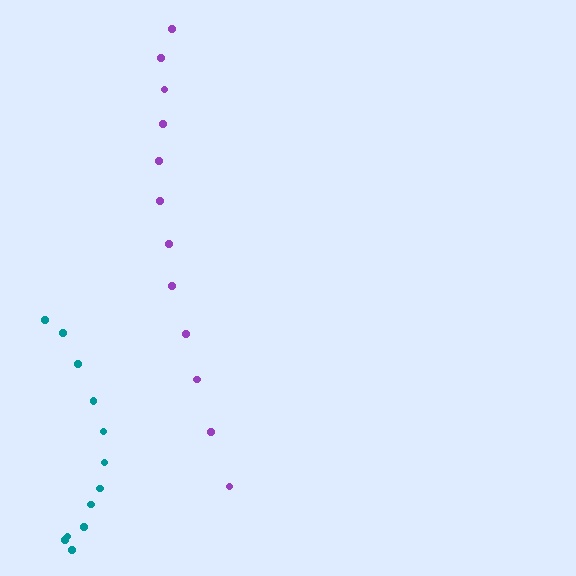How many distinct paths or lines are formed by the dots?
There are 2 distinct paths.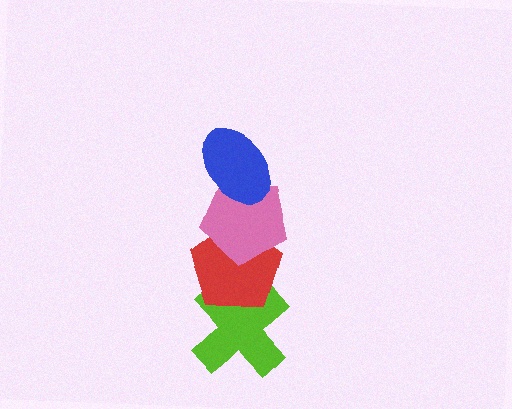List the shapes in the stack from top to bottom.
From top to bottom: the blue ellipse, the pink pentagon, the red pentagon, the lime cross.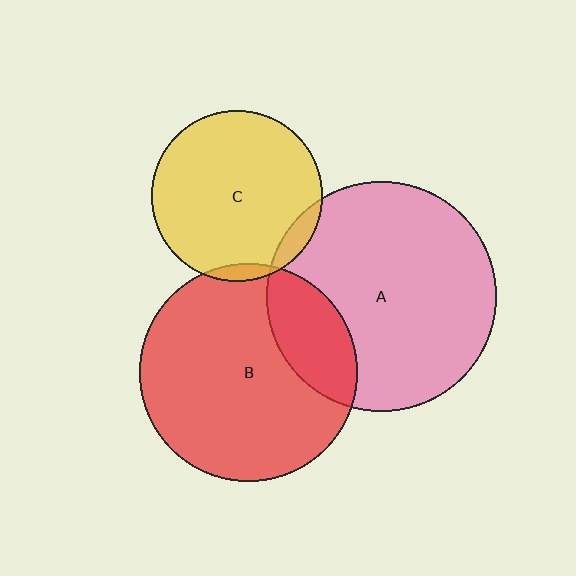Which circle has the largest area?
Circle A (pink).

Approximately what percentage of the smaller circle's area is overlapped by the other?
Approximately 5%.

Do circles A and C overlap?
Yes.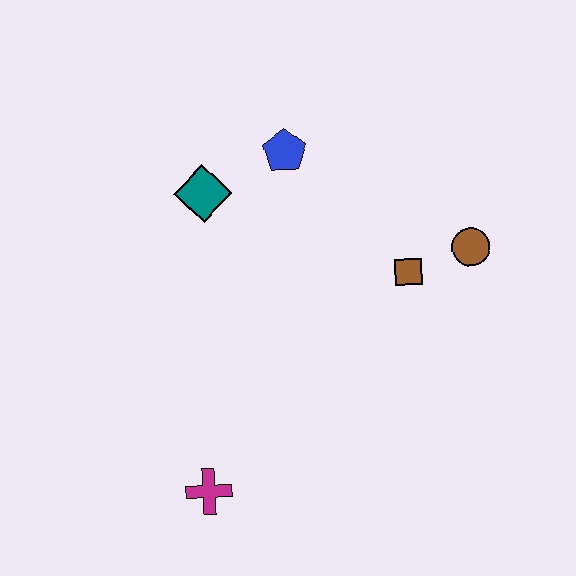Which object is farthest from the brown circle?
The magenta cross is farthest from the brown circle.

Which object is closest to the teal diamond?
The blue pentagon is closest to the teal diamond.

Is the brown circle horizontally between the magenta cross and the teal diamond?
No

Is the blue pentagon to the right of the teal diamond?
Yes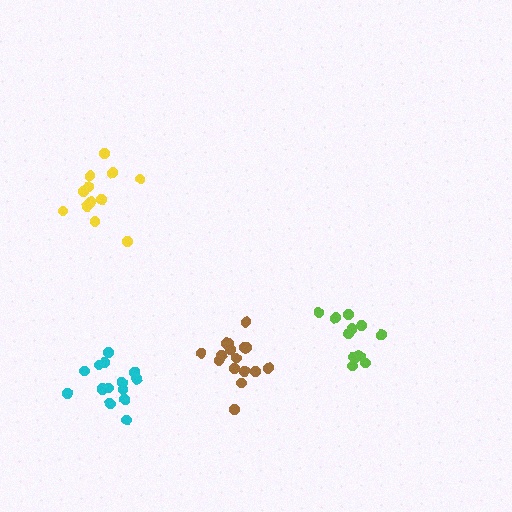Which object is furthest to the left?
The cyan cluster is leftmost.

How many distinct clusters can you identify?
There are 4 distinct clusters.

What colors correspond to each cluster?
The clusters are colored: brown, yellow, lime, cyan.